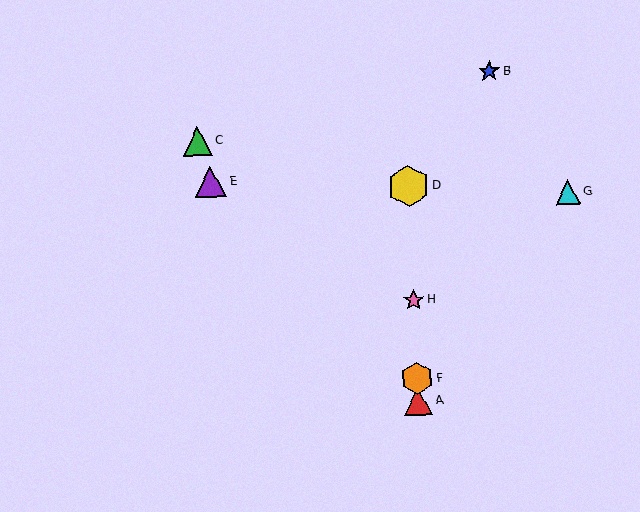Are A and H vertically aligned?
Yes, both are at x≈418.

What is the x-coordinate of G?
Object G is at x≈568.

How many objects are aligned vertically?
4 objects (A, D, F, H) are aligned vertically.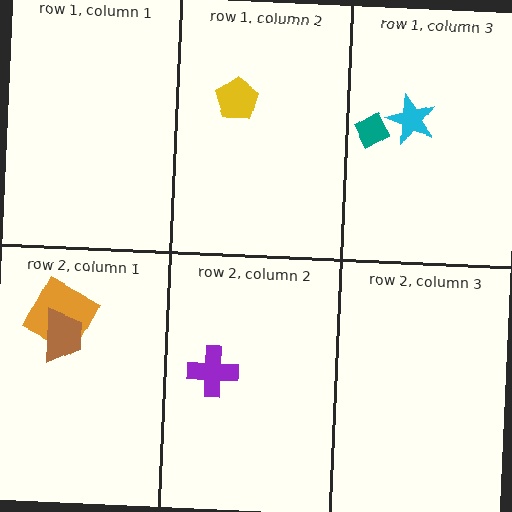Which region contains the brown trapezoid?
The row 2, column 1 region.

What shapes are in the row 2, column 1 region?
The orange square, the brown trapezoid.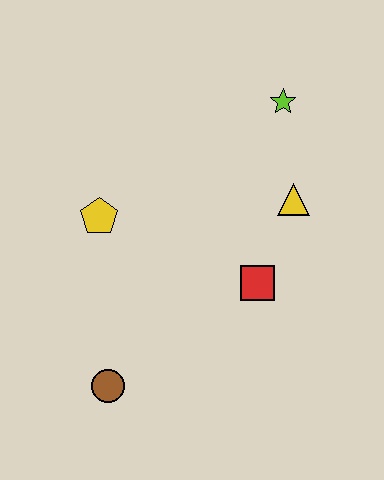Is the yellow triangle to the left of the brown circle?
No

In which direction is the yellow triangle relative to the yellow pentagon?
The yellow triangle is to the right of the yellow pentagon.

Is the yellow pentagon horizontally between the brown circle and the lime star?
No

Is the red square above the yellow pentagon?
No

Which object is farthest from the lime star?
The brown circle is farthest from the lime star.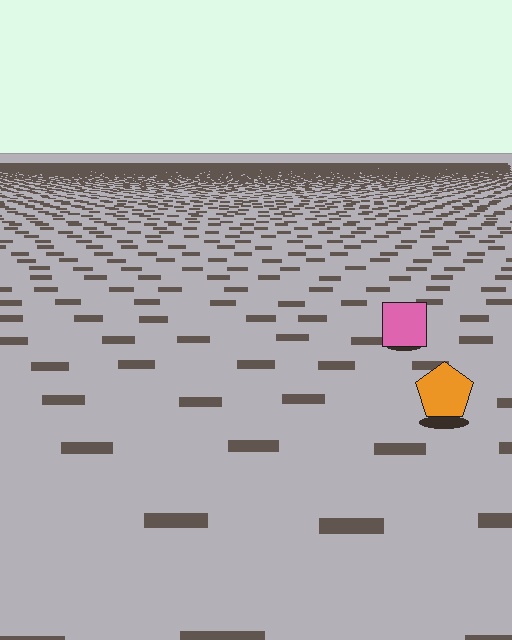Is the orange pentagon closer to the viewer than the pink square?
Yes. The orange pentagon is closer — you can tell from the texture gradient: the ground texture is coarser near it.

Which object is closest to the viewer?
The orange pentagon is closest. The texture marks near it are larger and more spread out.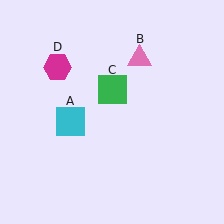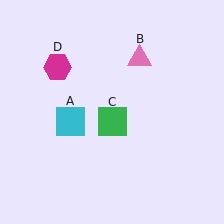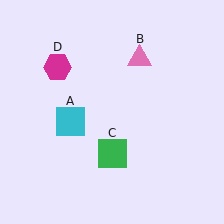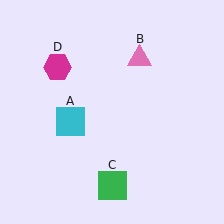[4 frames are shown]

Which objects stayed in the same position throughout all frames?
Cyan square (object A) and pink triangle (object B) and magenta hexagon (object D) remained stationary.